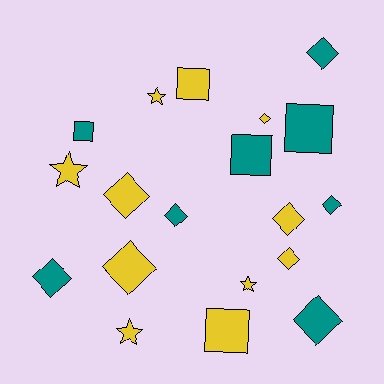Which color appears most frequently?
Yellow, with 11 objects.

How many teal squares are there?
There are 3 teal squares.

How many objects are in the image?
There are 19 objects.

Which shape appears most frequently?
Diamond, with 10 objects.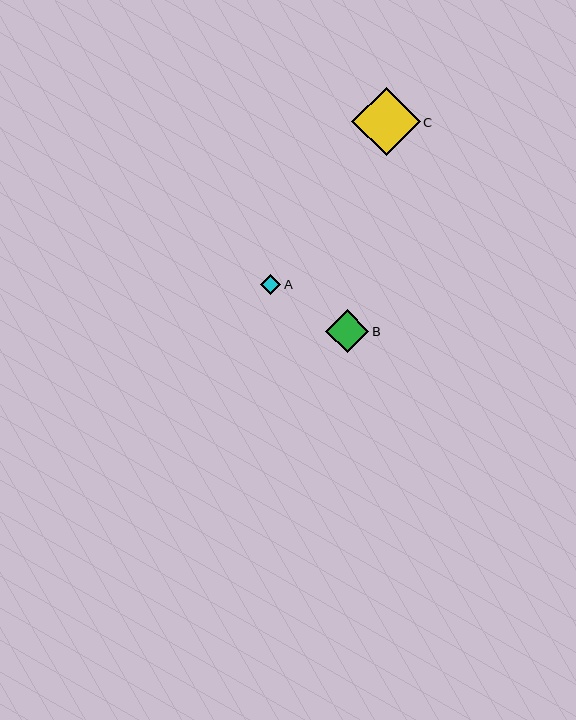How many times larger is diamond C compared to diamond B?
Diamond C is approximately 1.6 times the size of diamond B.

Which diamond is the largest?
Diamond C is the largest with a size of approximately 68 pixels.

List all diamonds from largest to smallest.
From largest to smallest: C, B, A.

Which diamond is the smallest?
Diamond A is the smallest with a size of approximately 20 pixels.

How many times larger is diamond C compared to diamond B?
Diamond C is approximately 1.6 times the size of diamond B.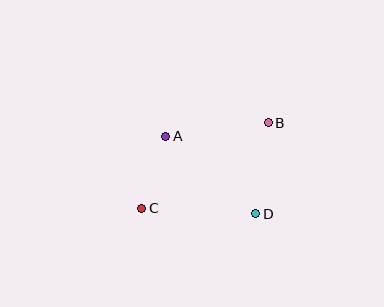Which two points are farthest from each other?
Points B and C are farthest from each other.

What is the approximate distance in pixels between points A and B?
The distance between A and B is approximately 104 pixels.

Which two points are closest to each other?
Points A and C are closest to each other.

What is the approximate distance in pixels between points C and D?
The distance between C and D is approximately 114 pixels.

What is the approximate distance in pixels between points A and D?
The distance between A and D is approximately 119 pixels.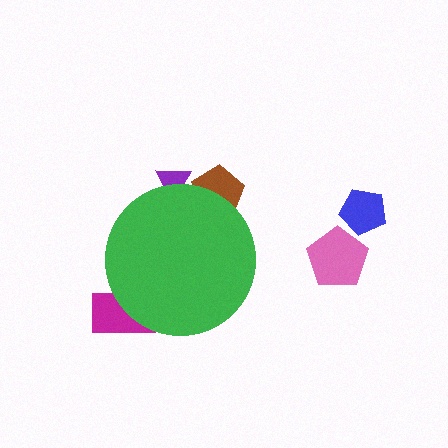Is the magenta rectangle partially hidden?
Yes, the magenta rectangle is partially hidden behind the green circle.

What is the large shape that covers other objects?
A green circle.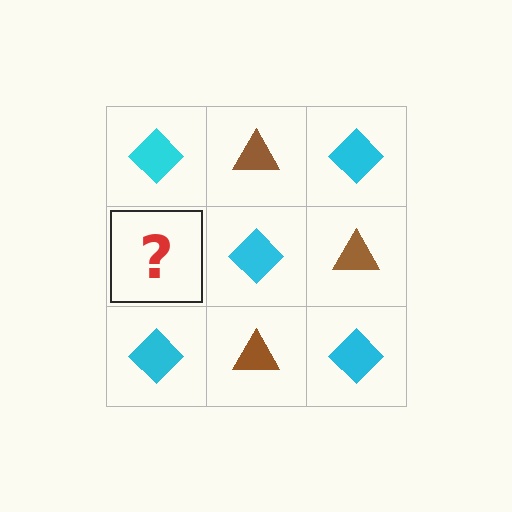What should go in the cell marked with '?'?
The missing cell should contain a brown triangle.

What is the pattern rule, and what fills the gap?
The rule is that it alternates cyan diamond and brown triangle in a checkerboard pattern. The gap should be filled with a brown triangle.